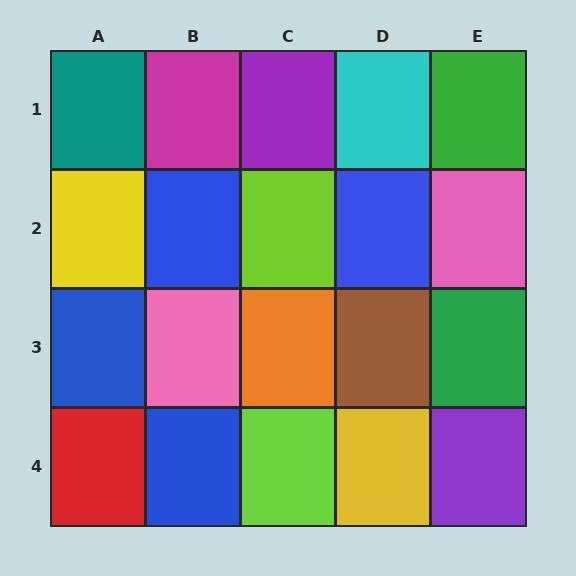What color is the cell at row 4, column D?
Yellow.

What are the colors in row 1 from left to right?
Teal, magenta, purple, cyan, green.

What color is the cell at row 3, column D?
Brown.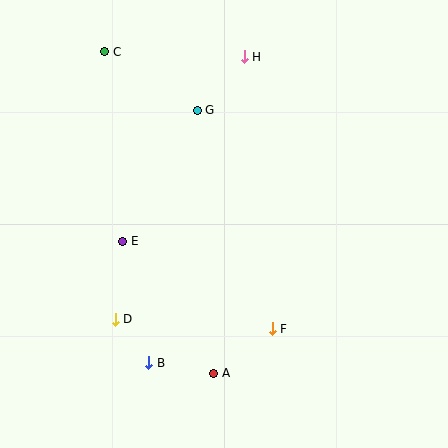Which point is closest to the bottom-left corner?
Point B is closest to the bottom-left corner.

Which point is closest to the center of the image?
Point E at (123, 241) is closest to the center.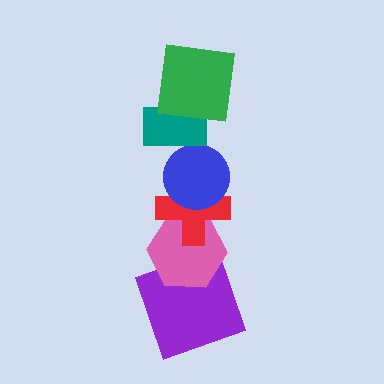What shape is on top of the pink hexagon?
The red cross is on top of the pink hexagon.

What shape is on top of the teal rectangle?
The green square is on top of the teal rectangle.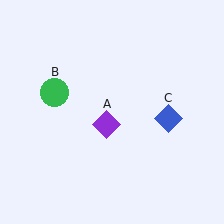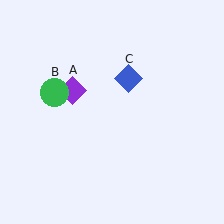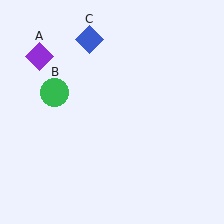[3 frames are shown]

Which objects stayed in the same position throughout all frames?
Green circle (object B) remained stationary.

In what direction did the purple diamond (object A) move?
The purple diamond (object A) moved up and to the left.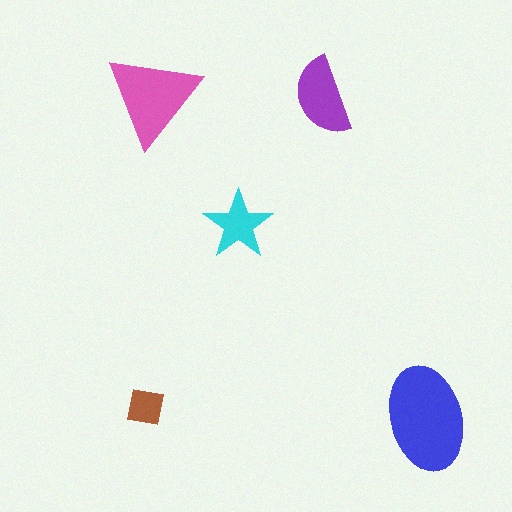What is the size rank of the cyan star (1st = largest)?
4th.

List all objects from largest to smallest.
The blue ellipse, the pink triangle, the purple semicircle, the cyan star, the brown square.